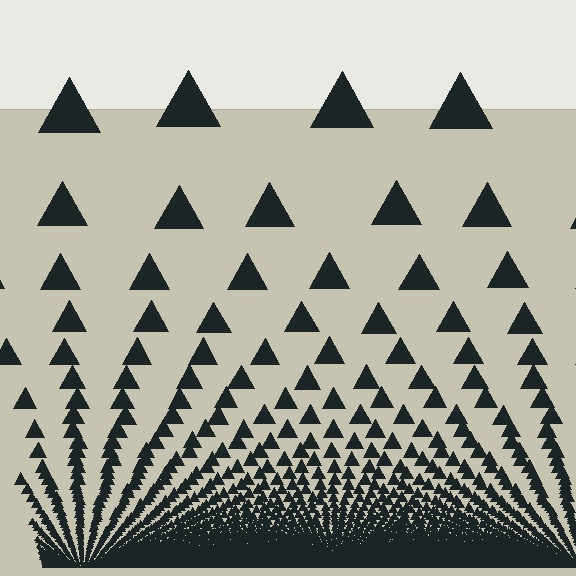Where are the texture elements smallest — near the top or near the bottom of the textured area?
Near the bottom.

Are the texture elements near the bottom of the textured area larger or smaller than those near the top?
Smaller. The gradient is inverted — elements near the bottom are smaller and denser.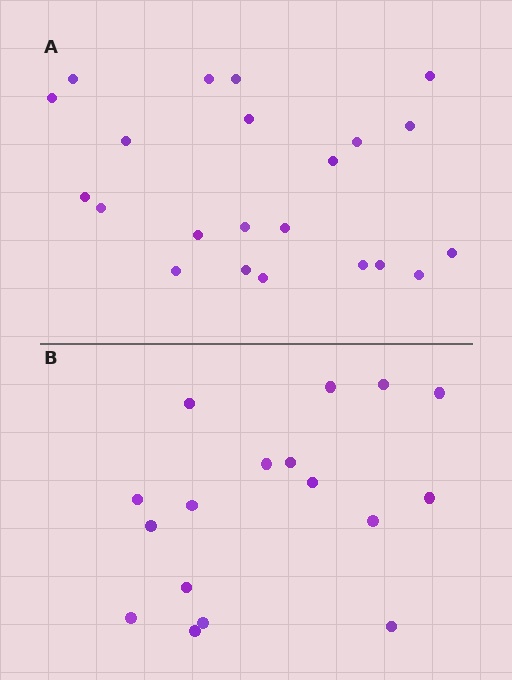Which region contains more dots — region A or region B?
Region A (the top region) has more dots.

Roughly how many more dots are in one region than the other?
Region A has about 5 more dots than region B.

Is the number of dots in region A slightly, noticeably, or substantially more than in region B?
Region A has noticeably more, but not dramatically so. The ratio is roughly 1.3 to 1.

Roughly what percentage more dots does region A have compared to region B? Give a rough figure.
About 30% more.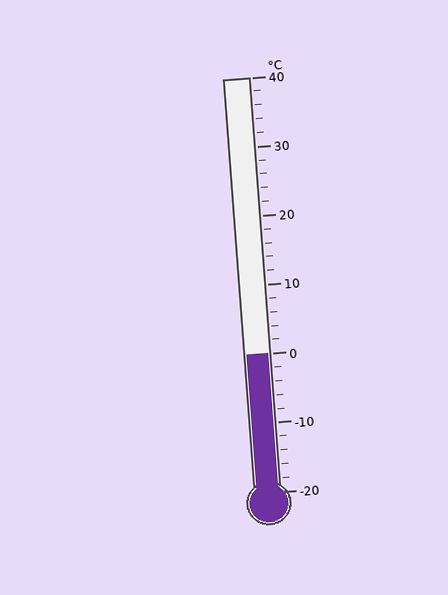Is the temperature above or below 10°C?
The temperature is below 10°C.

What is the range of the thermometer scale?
The thermometer scale ranges from -20°C to 40°C.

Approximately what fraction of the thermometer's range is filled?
The thermometer is filled to approximately 35% of its range.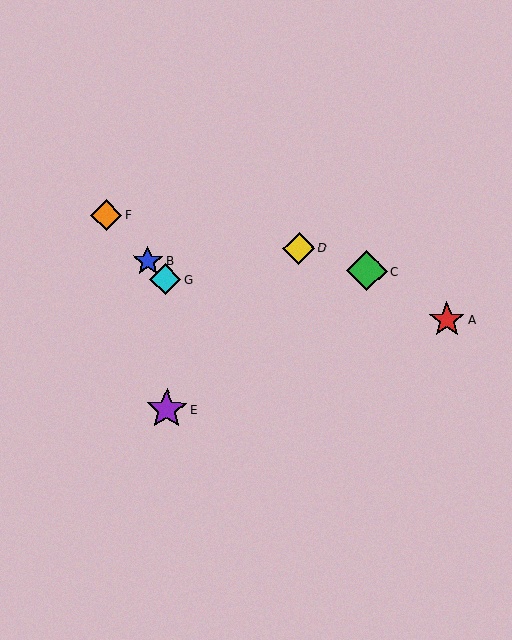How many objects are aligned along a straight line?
3 objects (B, F, G) are aligned along a straight line.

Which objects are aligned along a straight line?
Objects B, F, G are aligned along a straight line.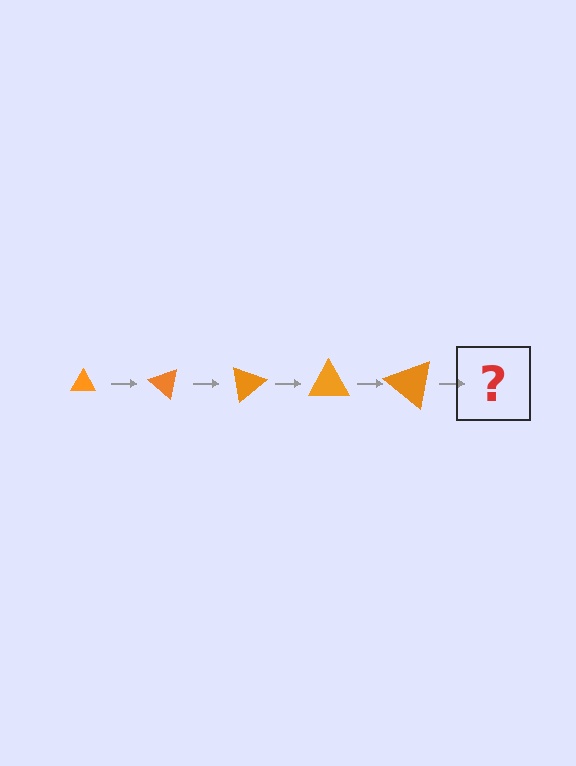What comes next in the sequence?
The next element should be a triangle, larger than the previous one and rotated 200 degrees from the start.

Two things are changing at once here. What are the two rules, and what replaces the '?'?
The two rules are that the triangle grows larger each step and it rotates 40 degrees each step. The '?' should be a triangle, larger than the previous one and rotated 200 degrees from the start.